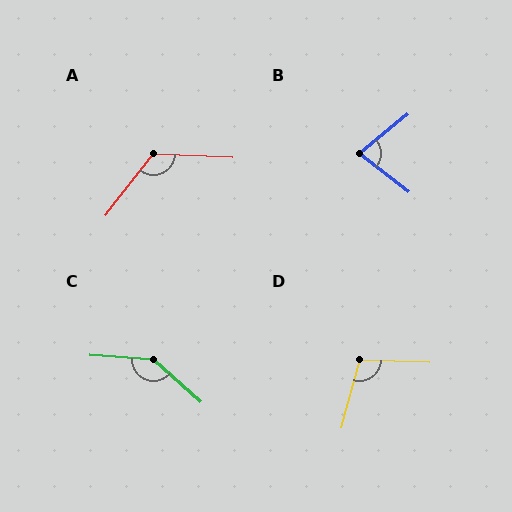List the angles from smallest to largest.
B (77°), D (103°), A (125°), C (143°).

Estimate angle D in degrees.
Approximately 103 degrees.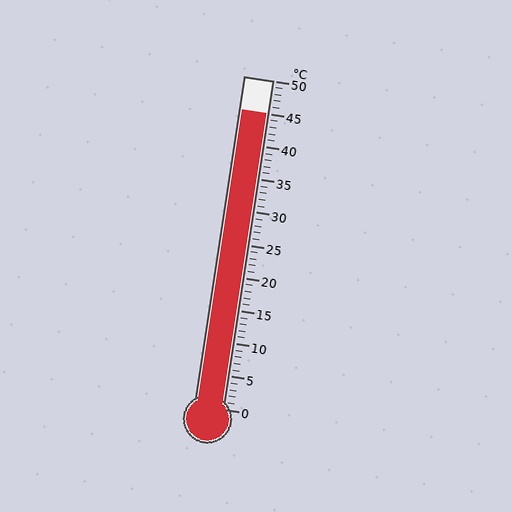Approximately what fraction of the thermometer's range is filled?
The thermometer is filled to approximately 90% of its range.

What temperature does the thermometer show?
The thermometer shows approximately 45°C.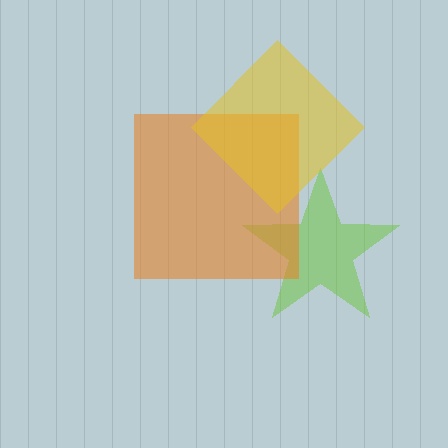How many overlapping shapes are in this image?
There are 3 overlapping shapes in the image.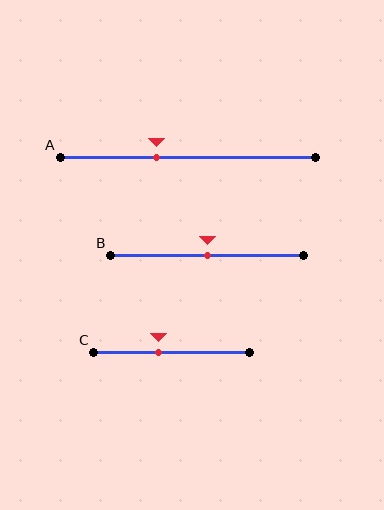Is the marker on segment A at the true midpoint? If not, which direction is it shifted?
No, the marker on segment A is shifted to the left by about 12% of the segment length.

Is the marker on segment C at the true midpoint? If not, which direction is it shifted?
No, the marker on segment C is shifted to the left by about 8% of the segment length.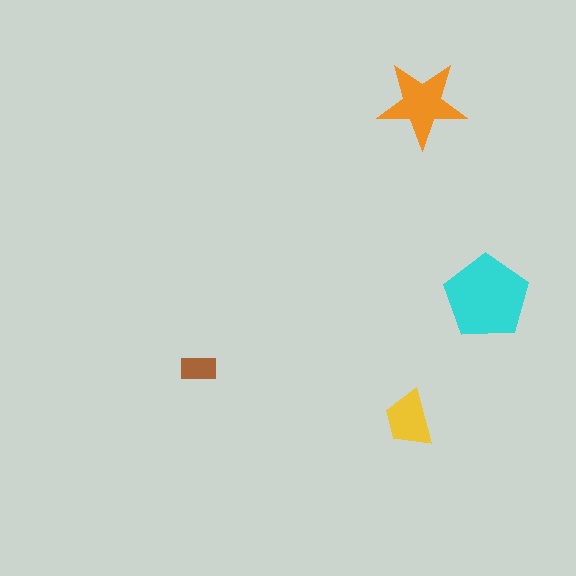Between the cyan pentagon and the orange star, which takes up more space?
The cyan pentagon.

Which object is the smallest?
The brown rectangle.